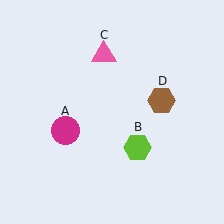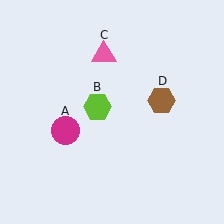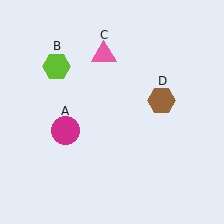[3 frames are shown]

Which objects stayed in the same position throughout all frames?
Magenta circle (object A) and pink triangle (object C) and brown hexagon (object D) remained stationary.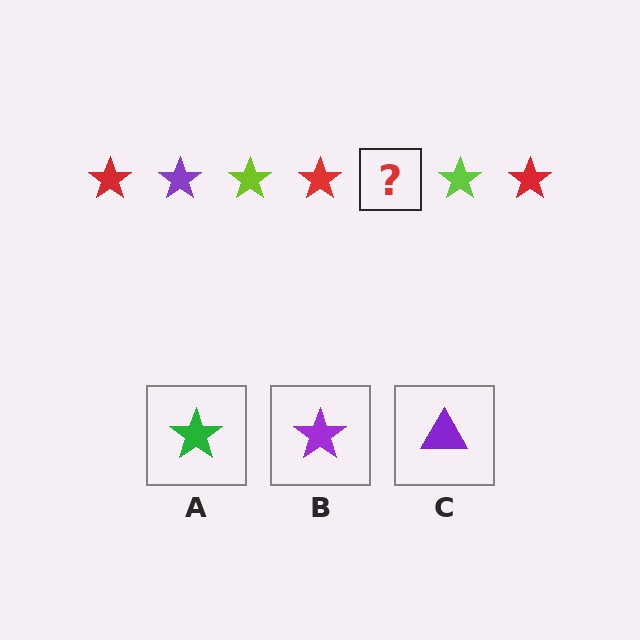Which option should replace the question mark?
Option B.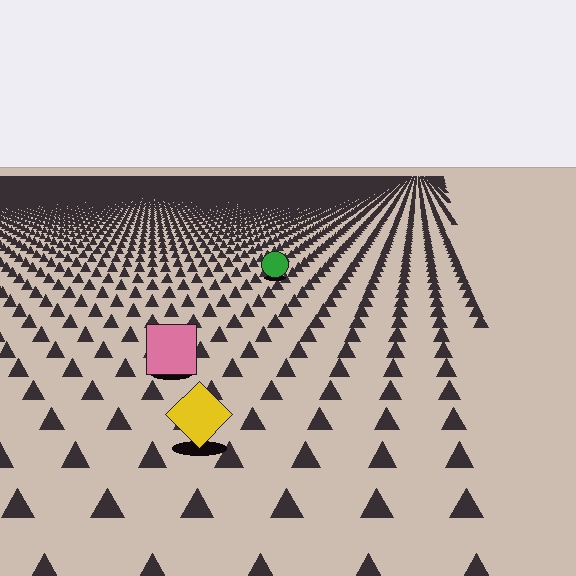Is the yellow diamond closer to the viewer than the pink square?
Yes. The yellow diamond is closer — you can tell from the texture gradient: the ground texture is coarser near it.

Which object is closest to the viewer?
The yellow diamond is closest. The texture marks near it are larger and more spread out.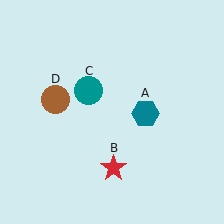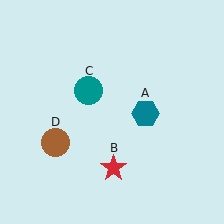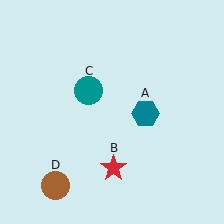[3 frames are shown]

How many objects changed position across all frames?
1 object changed position: brown circle (object D).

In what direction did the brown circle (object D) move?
The brown circle (object D) moved down.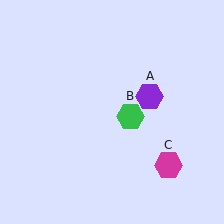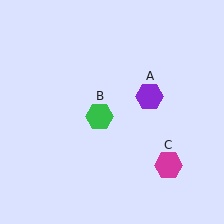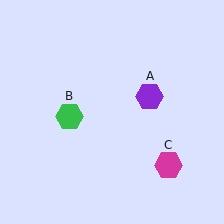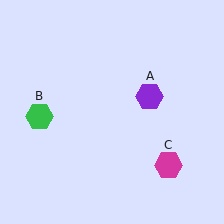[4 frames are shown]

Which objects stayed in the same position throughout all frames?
Purple hexagon (object A) and magenta hexagon (object C) remained stationary.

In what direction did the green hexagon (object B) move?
The green hexagon (object B) moved left.